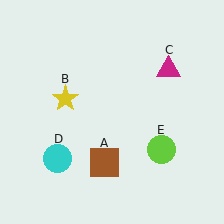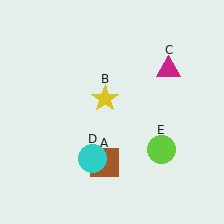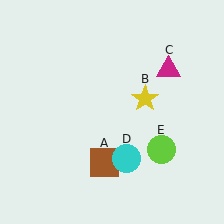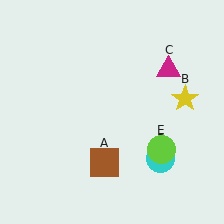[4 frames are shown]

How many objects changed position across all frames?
2 objects changed position: yellow star (object B), cyan circle (object D).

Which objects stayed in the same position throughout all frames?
Brown square (object A) and magenta triangle (object C) and lime circle (object E) remained stationary.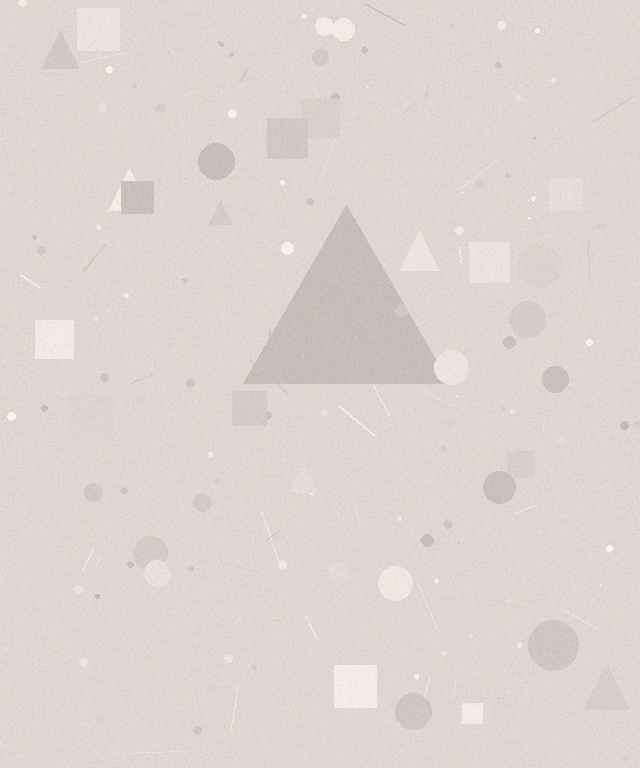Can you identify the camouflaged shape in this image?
The camouflaged shape is a triangle.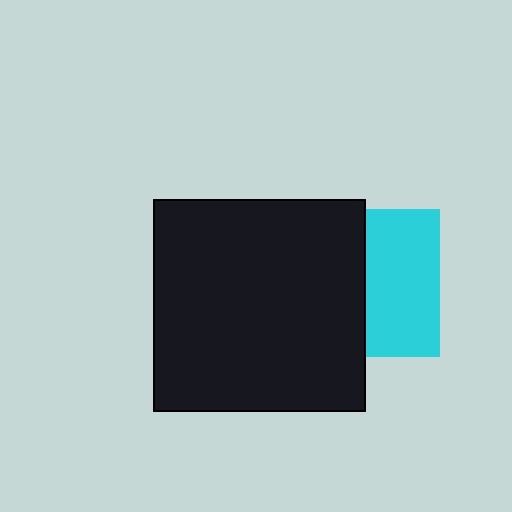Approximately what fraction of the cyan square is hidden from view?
Roughly 50% of the cyan square is hidden behind the black square.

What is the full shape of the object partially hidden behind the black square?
The partially hidden object is a cyan square.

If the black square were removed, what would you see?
You would see the complete cyan square.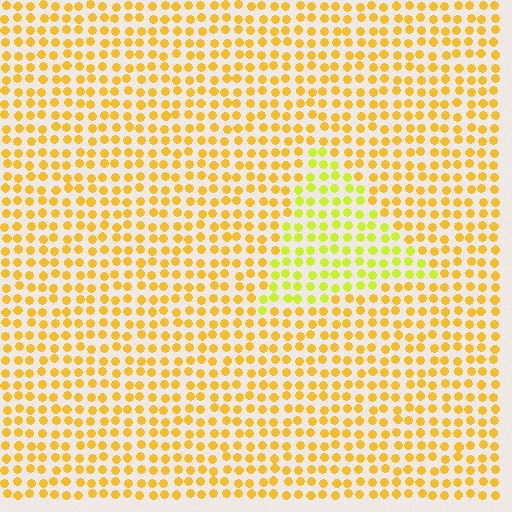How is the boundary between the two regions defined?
The boundary is defined purely by a slight shift in hue (about 30 degrees). Spacing, size, and orientation are identical on both sides.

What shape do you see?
I see a triangle.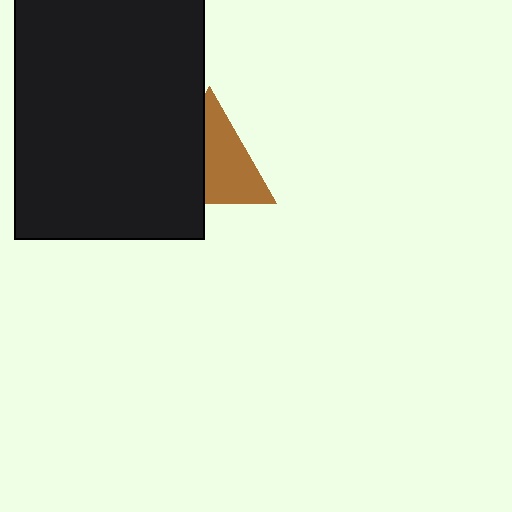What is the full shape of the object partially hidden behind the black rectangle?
The partially hidden object is a brown triangle.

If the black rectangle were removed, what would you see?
You would see the complete brown triangle.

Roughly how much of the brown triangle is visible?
About half of it is visible (roughly 55%).